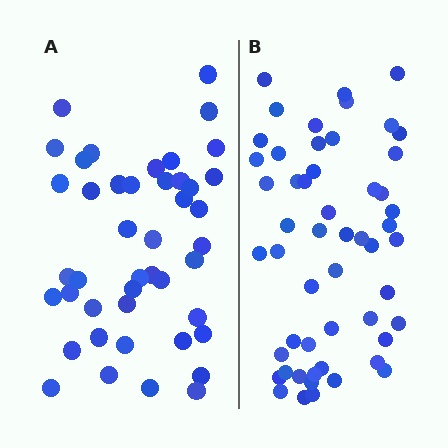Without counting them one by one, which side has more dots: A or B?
Region B (the right region) has more dots.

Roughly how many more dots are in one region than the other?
Region B has roughly 8 or so more dots than region A.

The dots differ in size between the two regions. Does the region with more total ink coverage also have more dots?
No. Region A has more total ink coverage because its dots are larger, but region B actually contains more individual dots. Total area can be misleading — the number of items is what matters here.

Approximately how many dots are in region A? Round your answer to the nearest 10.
About 40 dots. (The exact count is 44, which rounds to 40.)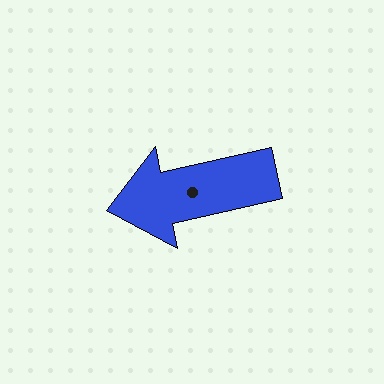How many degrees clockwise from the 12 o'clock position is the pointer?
Approximately 257 degrees.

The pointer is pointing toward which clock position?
Roughly 9 o'clock.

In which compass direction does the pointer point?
West.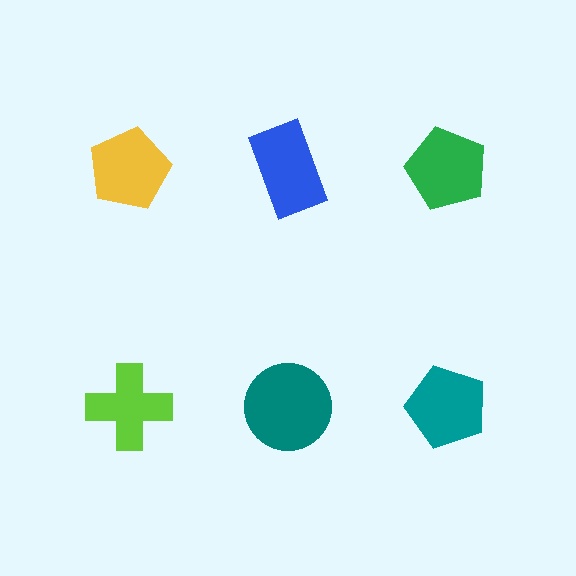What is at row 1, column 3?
A green pentagon.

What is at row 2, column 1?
A lime cross.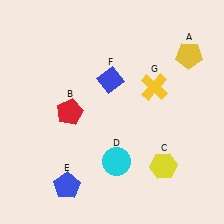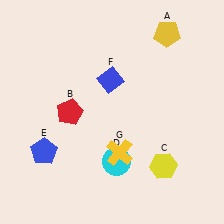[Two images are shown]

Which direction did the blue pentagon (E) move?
The blue pentagon (E) moved up.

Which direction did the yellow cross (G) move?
The yellow cross (G) moved down.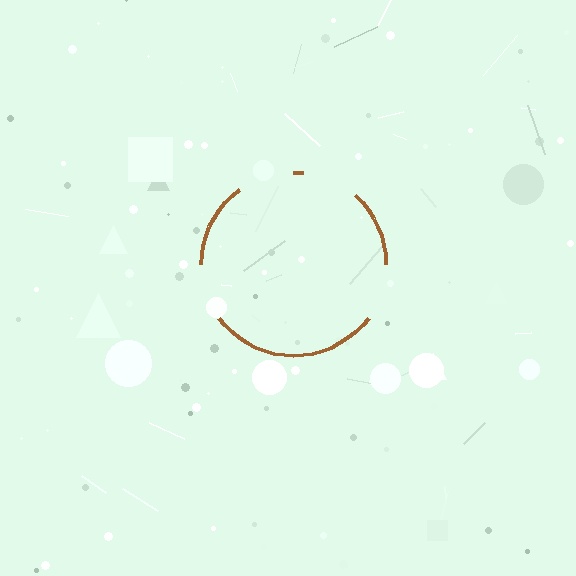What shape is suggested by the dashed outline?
The dashed outline suggests a circle.